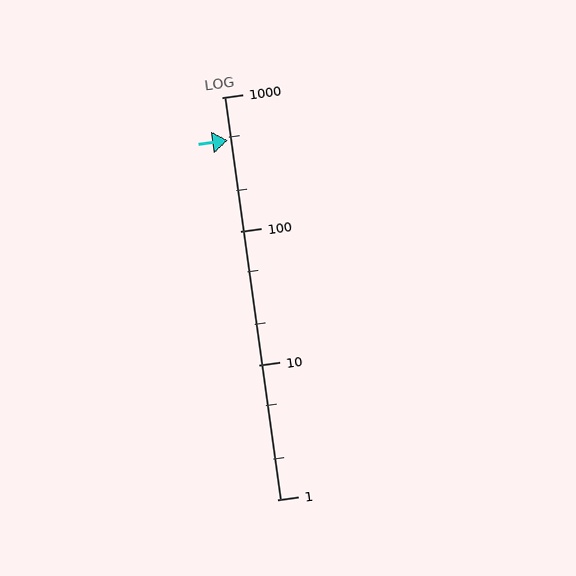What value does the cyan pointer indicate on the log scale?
The pointer indicates approximately 480.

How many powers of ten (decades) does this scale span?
The scale spans 3 decades, from 1 to 1000.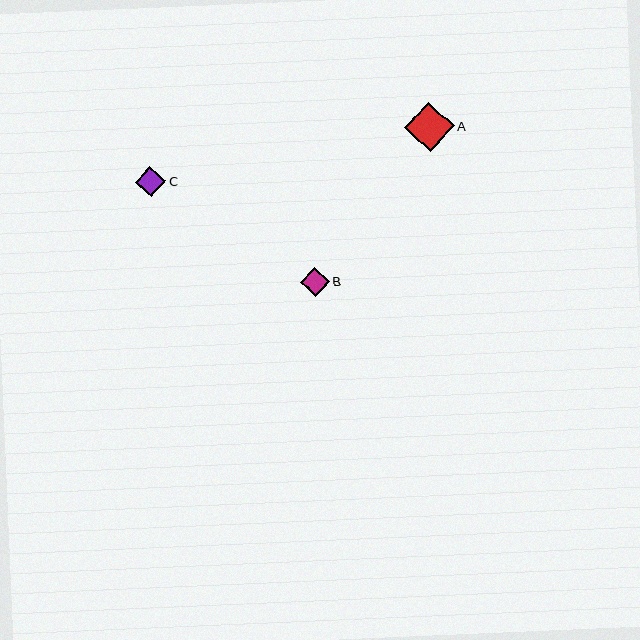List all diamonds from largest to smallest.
From largest to smallest: A, C, B.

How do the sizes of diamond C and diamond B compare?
Diamond C and diamond B are approximately the same size.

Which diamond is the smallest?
Diamond B is the smallest with a size of approximately 29 pixels.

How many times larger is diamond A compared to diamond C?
Diamond A is approximately 1.6 times the size of diamond C.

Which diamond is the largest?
Diamond A is the largest with a size of approximately 50 pixels.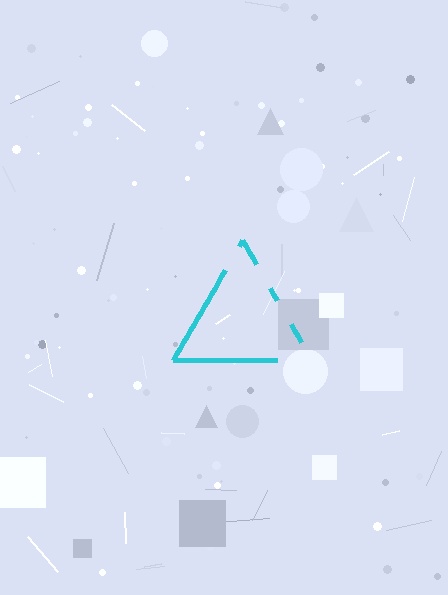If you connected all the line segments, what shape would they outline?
They would outline a triangle.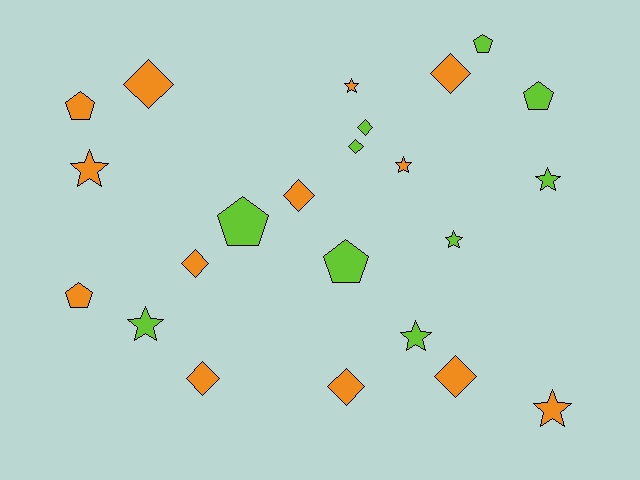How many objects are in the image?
There are 23 objects.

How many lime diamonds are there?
There are 2 lime diamonds.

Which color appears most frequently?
Orange, with 13 objects.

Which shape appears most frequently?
Diamond, with 9 objects.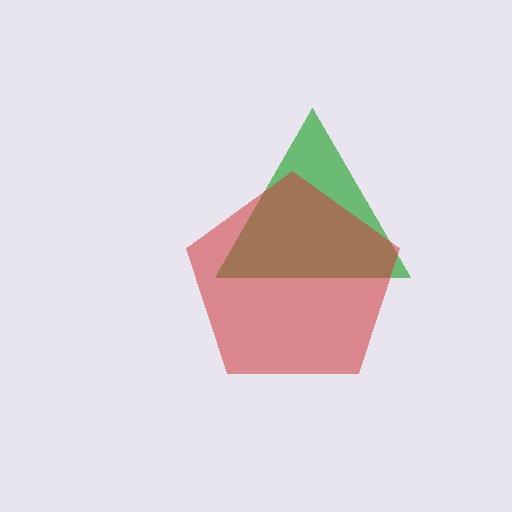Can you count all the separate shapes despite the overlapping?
Yes, there are 2 separate shapes.